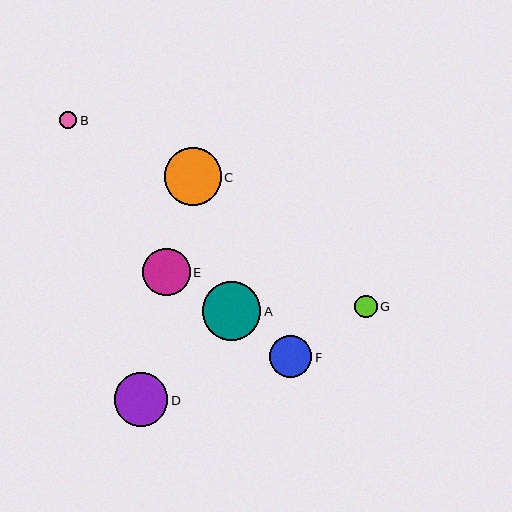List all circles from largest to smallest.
From largest to smallest: A, C, D, E, F, G, B.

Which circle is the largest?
Circle A is the largest with a size of approximately 59 pixels.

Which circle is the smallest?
Circle B is the smallest with a size of approximately 17 pixels.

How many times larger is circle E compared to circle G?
Circle E is approximately 2.1 times the size of circle G.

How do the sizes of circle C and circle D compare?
Circle C and circle D are approximately the same size.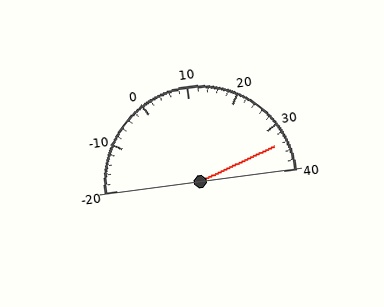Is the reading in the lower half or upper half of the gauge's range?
The reading is in the upper half of the range (-20 to 40).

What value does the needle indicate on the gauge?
The needle indicates approximately 34.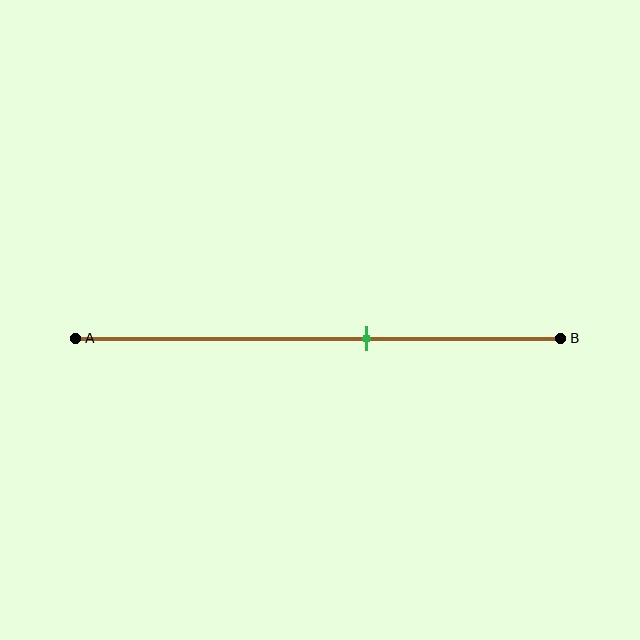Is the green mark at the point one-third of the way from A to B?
No, the mark is at about 60% from A, not at the 33% one-third point.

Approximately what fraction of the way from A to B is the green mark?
The green mark is approximately 60% of the way from A to B.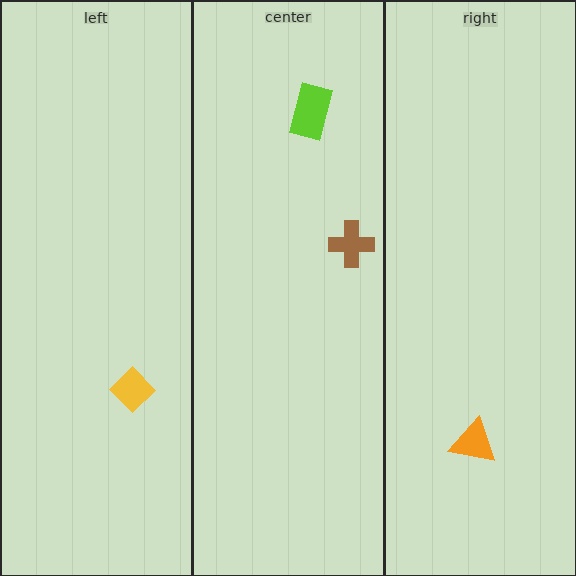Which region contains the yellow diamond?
The left region.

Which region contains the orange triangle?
The right region.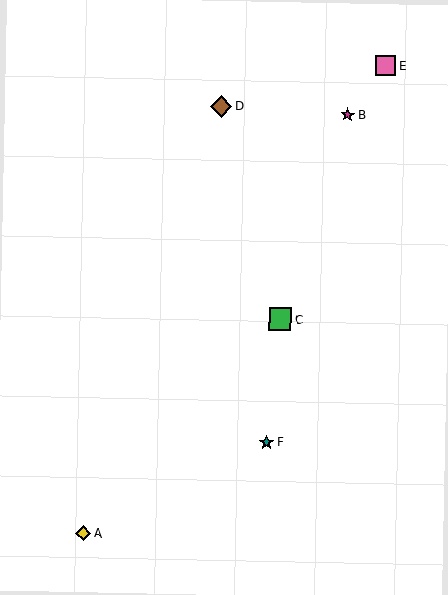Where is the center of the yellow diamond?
The center of the yellow diamond is at (84, 533).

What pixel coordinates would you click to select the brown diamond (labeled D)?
Click at (221, 106) to select the brown diamond D.